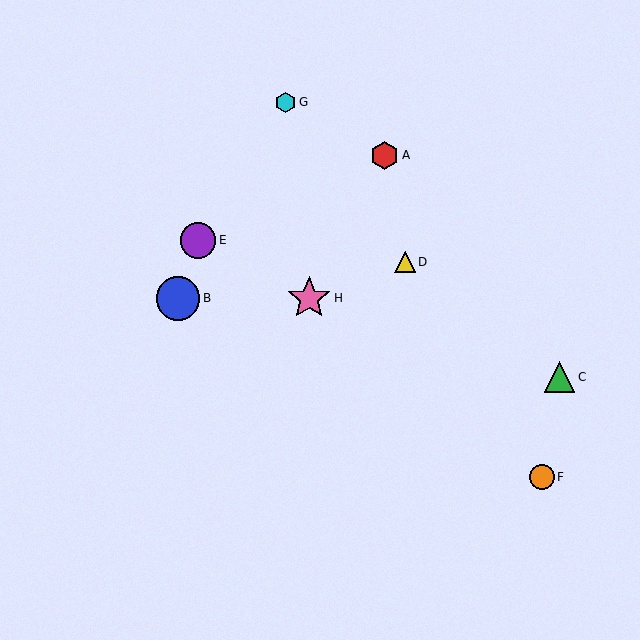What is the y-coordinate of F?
Object F is at y≈477.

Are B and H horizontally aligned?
Yes, both are at y≈298.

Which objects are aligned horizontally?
Objects B, H are aligned horizontally.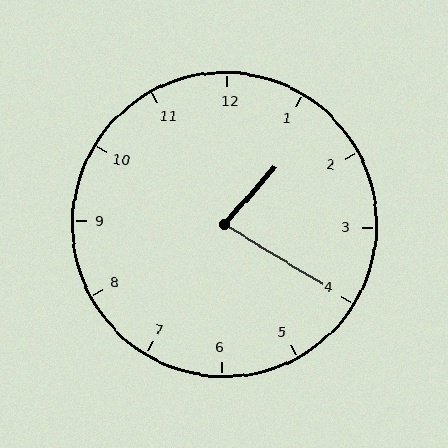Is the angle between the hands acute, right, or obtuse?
It is acute.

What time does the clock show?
1:20.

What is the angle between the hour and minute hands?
Approximately 80 degrees.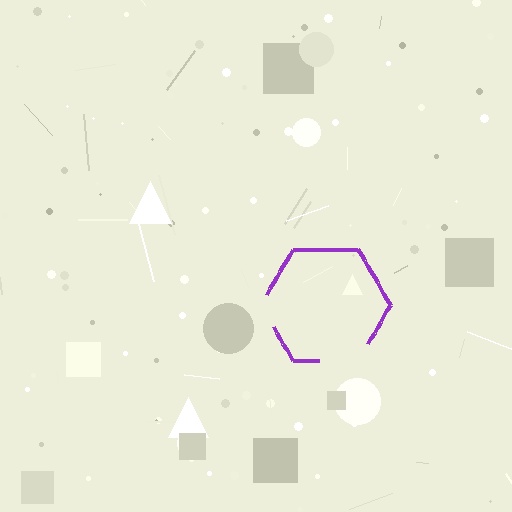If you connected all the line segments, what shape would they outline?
They would outline a hexagon.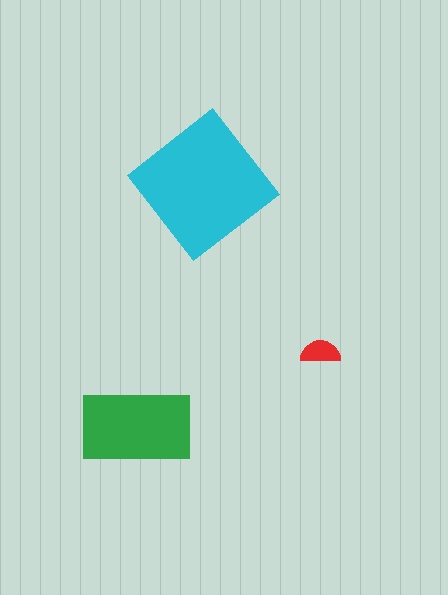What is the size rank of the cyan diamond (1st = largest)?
1st.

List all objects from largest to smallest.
The cyan diamond, the green rectangle, the red semicircle.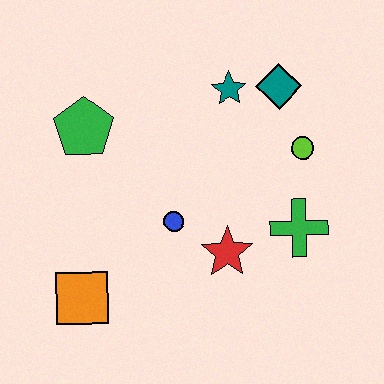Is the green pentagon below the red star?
No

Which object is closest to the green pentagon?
The blue circle is closest to the green pentagon.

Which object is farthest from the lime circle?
The orange square is farthest from the lime circle.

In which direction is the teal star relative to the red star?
The teal star is above the red star.